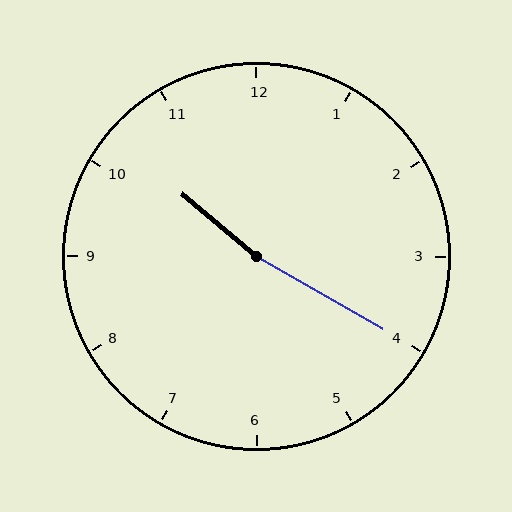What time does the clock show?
10:20.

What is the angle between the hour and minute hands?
Approximately 170 degrees.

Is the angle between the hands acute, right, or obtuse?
It is obtuse.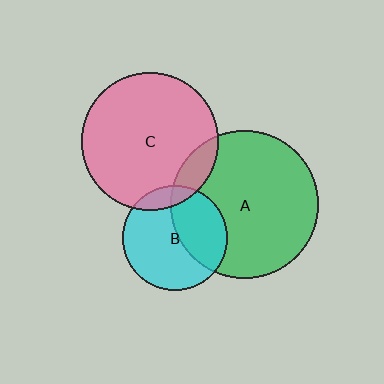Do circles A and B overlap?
Yes.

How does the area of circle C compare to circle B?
Approximately 1.7 times.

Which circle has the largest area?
Circle A (green).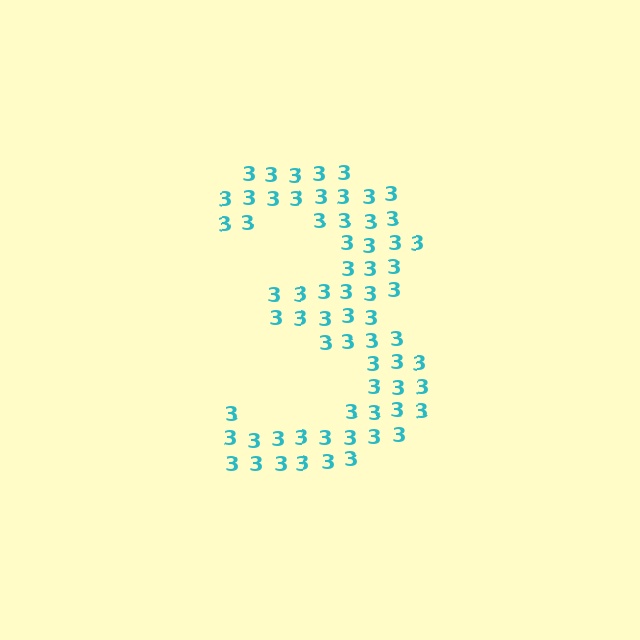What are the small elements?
The small elements are digit 3's.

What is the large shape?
The large shape is the digit 3.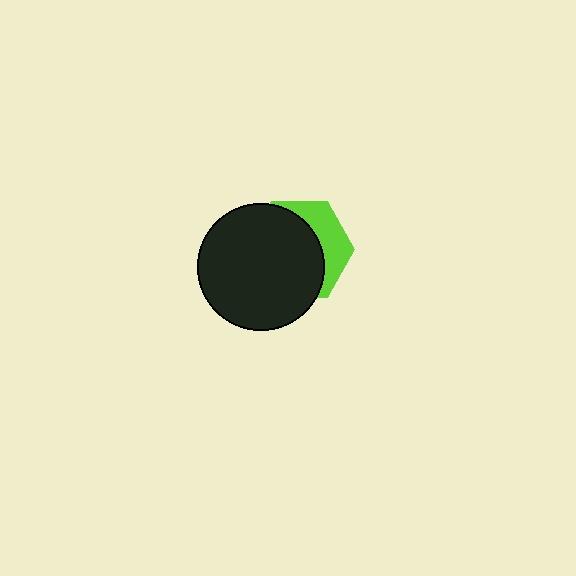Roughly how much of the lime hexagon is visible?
A small part of it is visible (roughly 32%).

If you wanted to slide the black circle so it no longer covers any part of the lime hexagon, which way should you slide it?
Slide it toward the lower-left — that is the most direct way to separate the two shapes.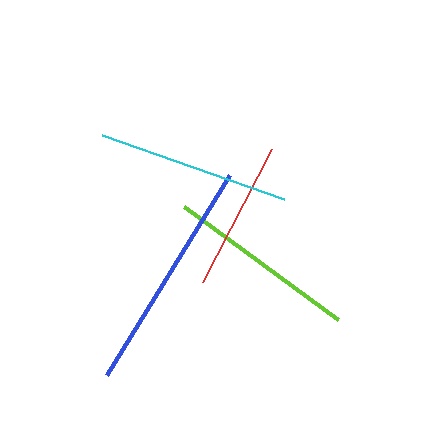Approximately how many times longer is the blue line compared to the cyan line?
The blue line is approximately 1.2 times the length of the cyan line.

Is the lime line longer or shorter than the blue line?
The blue line is longer than the lime line.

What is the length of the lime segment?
The lime segment is approximately 190 pixels long.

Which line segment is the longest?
The blue line is the longest at approximately 235 pixels.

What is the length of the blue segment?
The blue segment is approximately 235 pixels long.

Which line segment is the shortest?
The red line is the shortest at approximately 150 pixels.